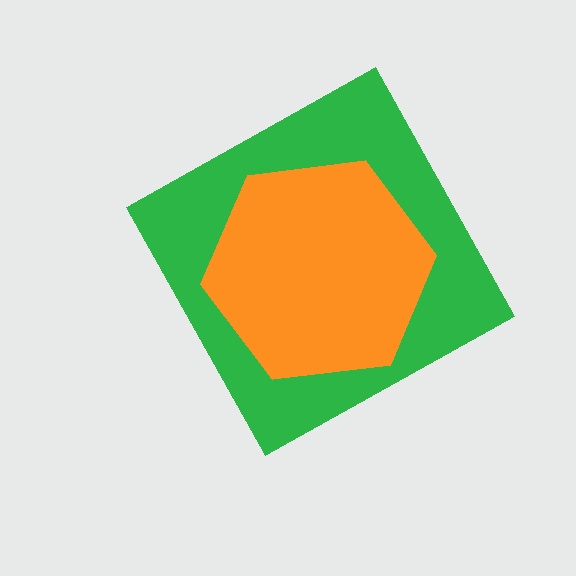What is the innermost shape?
The orange hexagon.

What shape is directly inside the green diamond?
The orange hexagon.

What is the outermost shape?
The green diamond.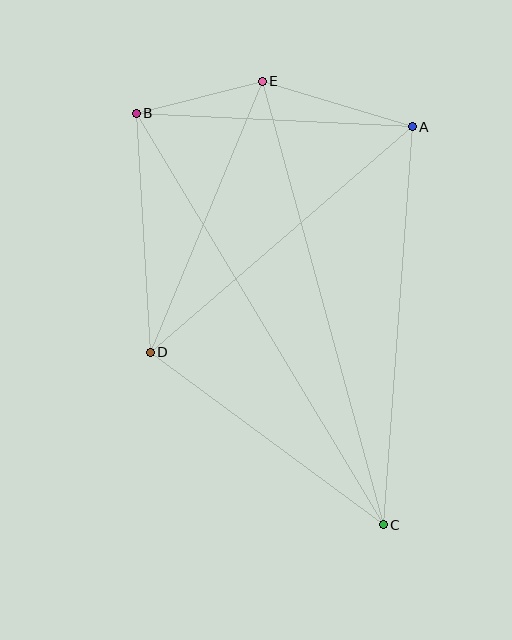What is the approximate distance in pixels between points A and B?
The distance between A and B is approximately 276 pixels.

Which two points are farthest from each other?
Points B and C are farthest from each other.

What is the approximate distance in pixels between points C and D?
The distance between C and D is approximately 290 pixels.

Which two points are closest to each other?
Points B and E are closest to each other.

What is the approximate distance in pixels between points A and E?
The distance between A and E is approximately 157 pixels.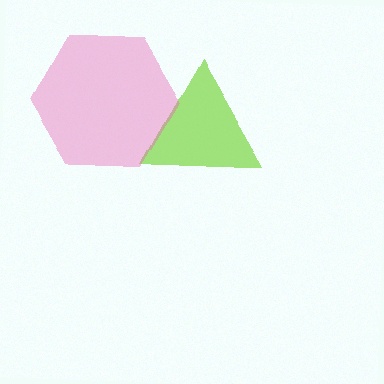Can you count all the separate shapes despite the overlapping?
Yes, there are 2 separate shapes.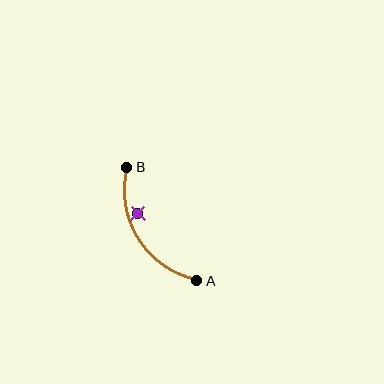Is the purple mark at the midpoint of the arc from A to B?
No — the purple mark does not lie on the arc at all. It sits slightly inside the curve.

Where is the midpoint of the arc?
The arc midpoint is the point on the curve farthest from the straight line joining A and B. It sits to the left of that line.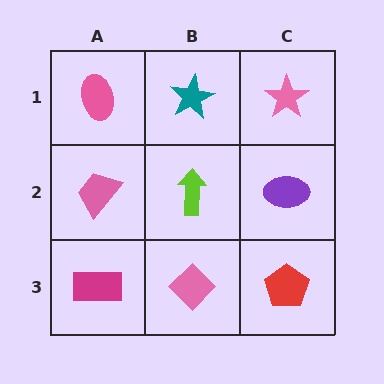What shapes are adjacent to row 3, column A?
A pink trapezoid (row 2, column A), a pink diamond (row 3, column B).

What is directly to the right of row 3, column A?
A pink diamond.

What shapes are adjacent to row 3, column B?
A lime arrow (row 2, column B), a magenta rectangle (row 3, column A), a red pentagon (row 3, column C).